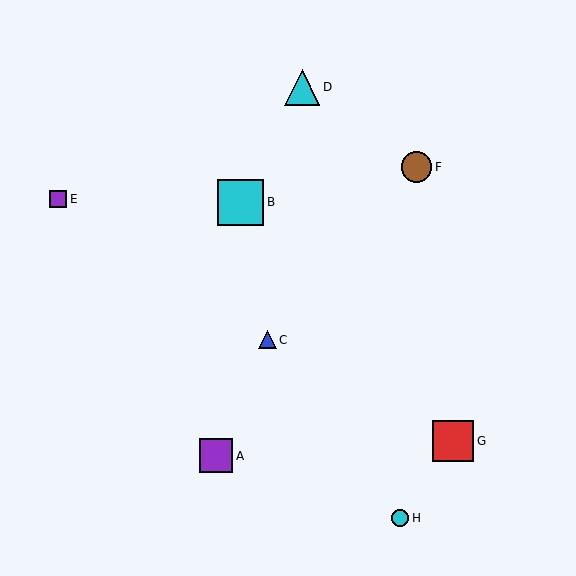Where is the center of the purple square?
The center of the purple square is at (58, 199).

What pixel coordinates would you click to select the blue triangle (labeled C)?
Click at (268, 340) to select the blue triangle C.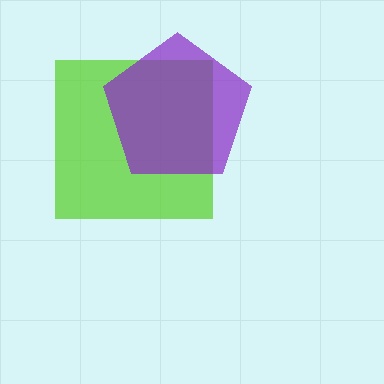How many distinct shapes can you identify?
There are 2 distinct shapes: a lime square, a purple pentagon.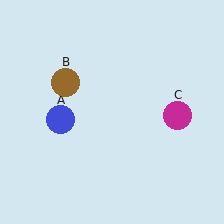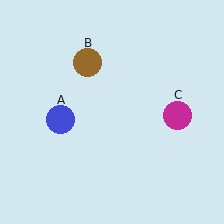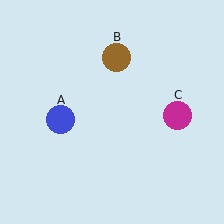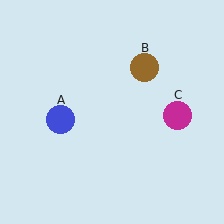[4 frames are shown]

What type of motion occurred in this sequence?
The brown circle (object B) rotated clockwise around the center of the scene.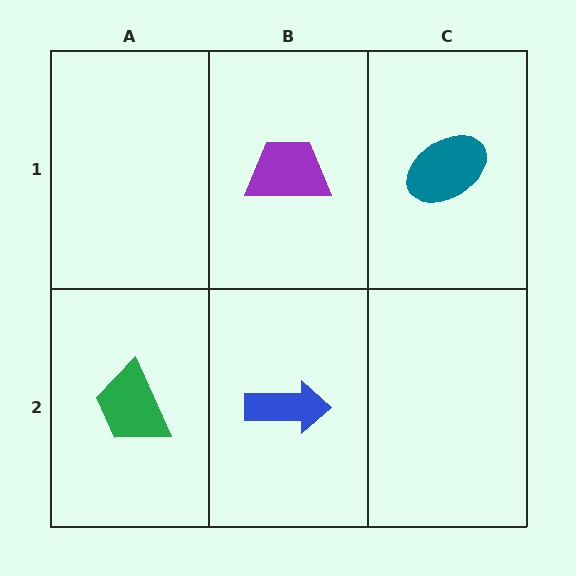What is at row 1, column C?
A teal ellipse.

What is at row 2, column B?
A blue arrow.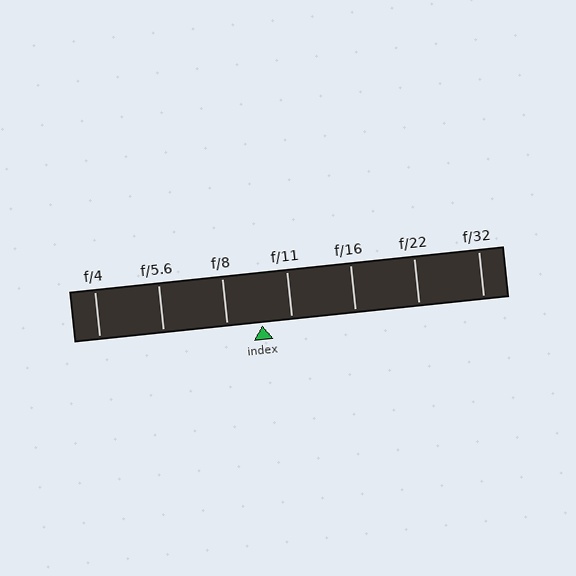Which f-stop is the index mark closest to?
The index mark is closest to f/11.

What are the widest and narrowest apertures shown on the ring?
The widest aperture shown is f/4 and the narrowest is f/32.